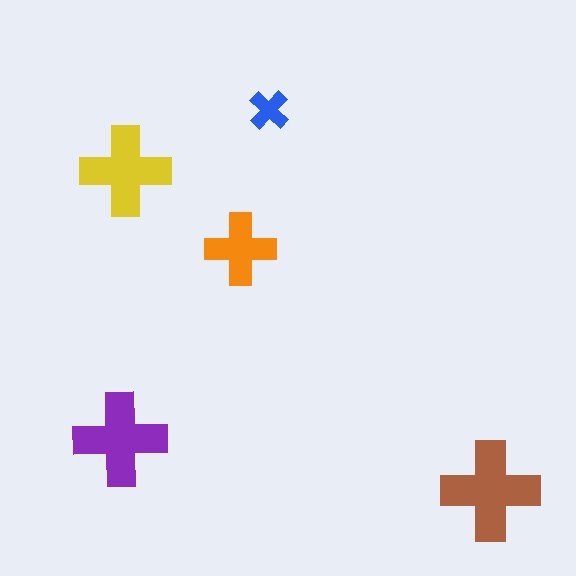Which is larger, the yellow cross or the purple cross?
The purple one.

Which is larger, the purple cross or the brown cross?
The brown one.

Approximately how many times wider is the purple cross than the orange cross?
About 1.5 times wider.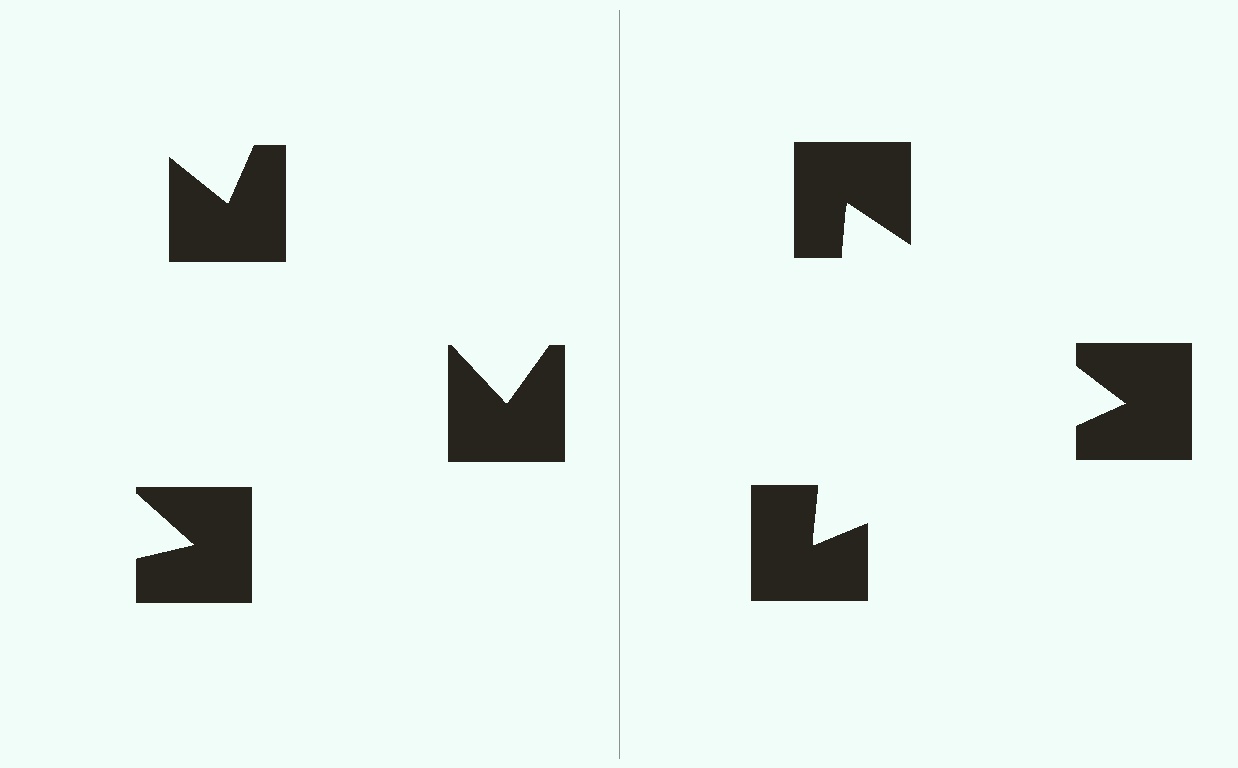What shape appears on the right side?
An illusory triangle.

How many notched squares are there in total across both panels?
6 — 3 on each side.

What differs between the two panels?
The notched squares are positioned identically on both sides; only the wedge orientations differ. On the right they align to a triangle; on the left they are misaligned.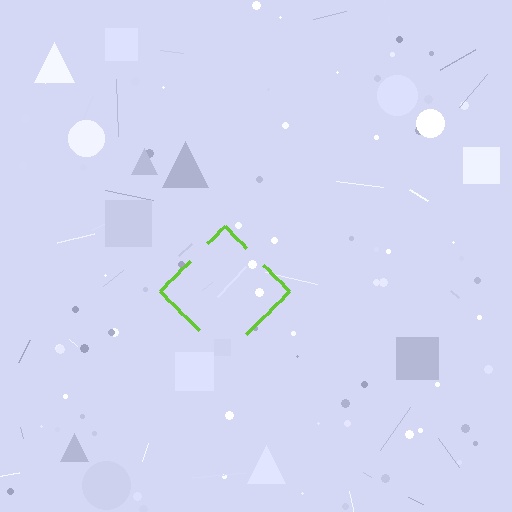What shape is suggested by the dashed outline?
The dashed outline suggests a diamond.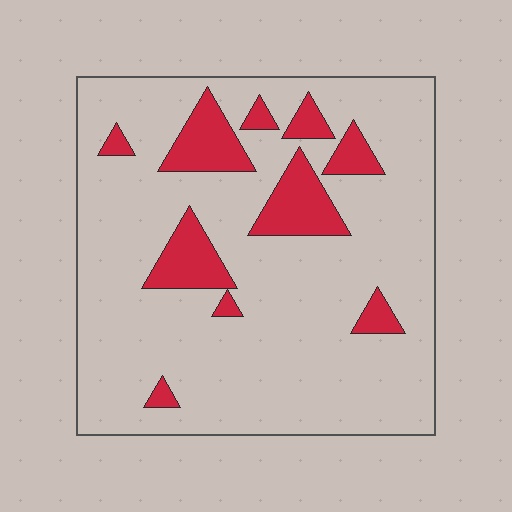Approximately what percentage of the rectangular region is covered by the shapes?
Approximately 15%.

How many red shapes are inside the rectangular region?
10.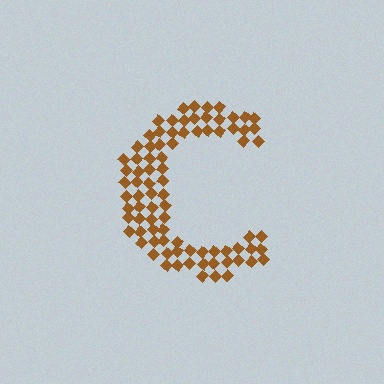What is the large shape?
The large shape is the letter C.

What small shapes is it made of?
It is made of small diamonds.